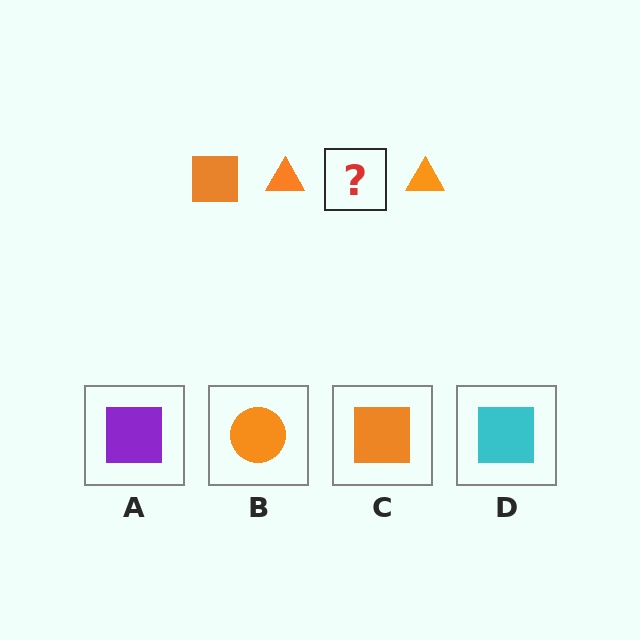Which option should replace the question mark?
Option C.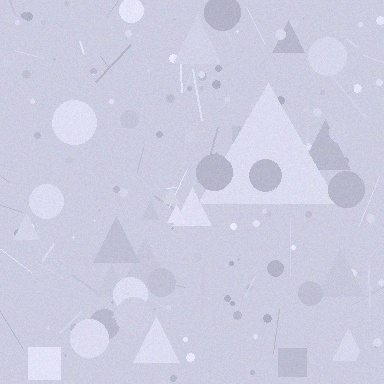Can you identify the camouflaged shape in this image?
The camouflaged shape is a triangle.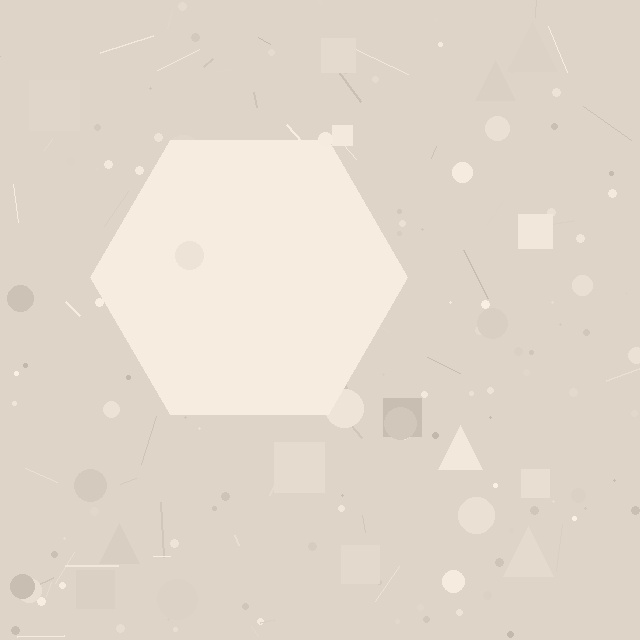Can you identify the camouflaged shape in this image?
The camouflaged shape is a hexagon.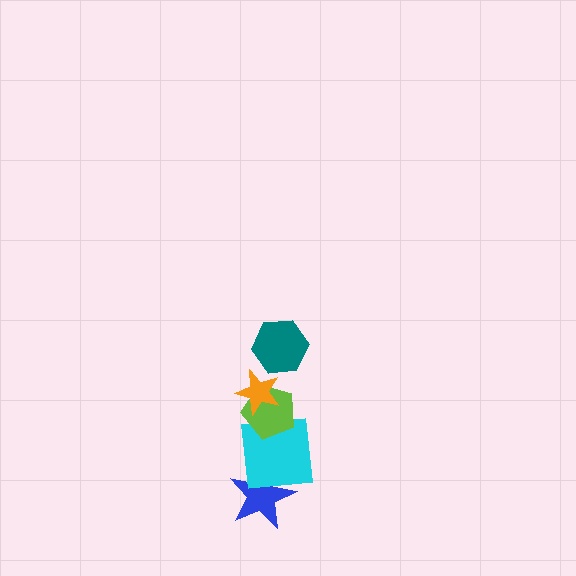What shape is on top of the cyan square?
The lime pentagon is on top of the cyan square.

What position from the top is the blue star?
The blue star is 5th from the top.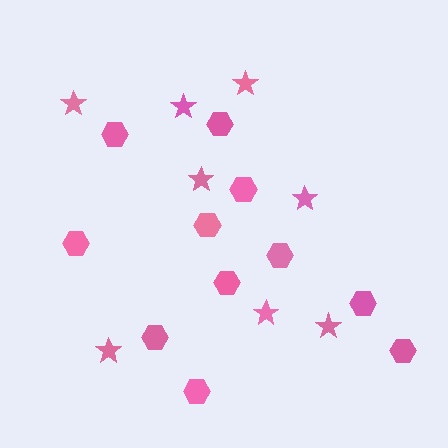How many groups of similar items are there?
There are 2 groups: one group of hexagons (11) and one group of stars (8).